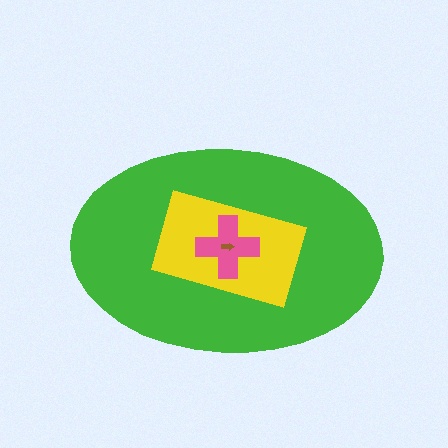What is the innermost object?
The brown arrow.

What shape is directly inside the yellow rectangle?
The pink cross.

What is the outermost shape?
The green ellipse.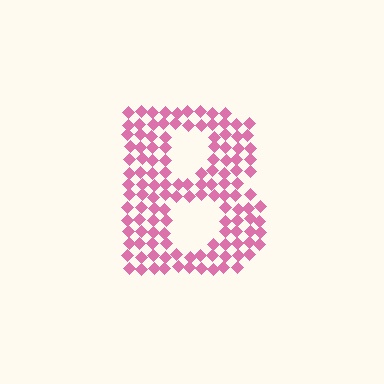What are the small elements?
The small elements are diamonds.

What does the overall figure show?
The overall figure shows the letter B.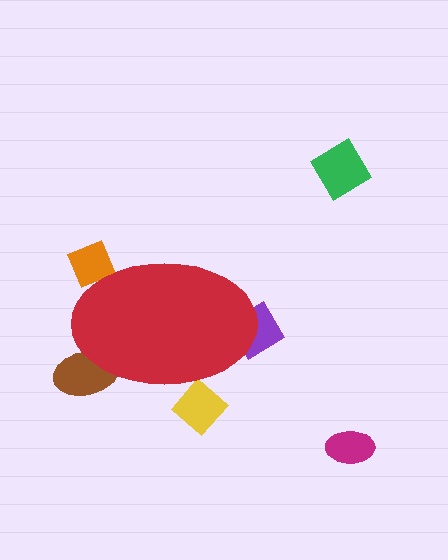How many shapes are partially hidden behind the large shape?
4 shapes are partially hidden.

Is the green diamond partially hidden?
No, the green diamond is fully visible.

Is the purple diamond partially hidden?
Yes, the purple diamond is partially hidden behind the red ellipse.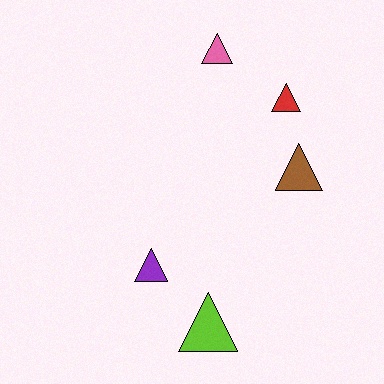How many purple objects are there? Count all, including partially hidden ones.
There is 1 purple object.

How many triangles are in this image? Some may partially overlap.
There are 5 triangles.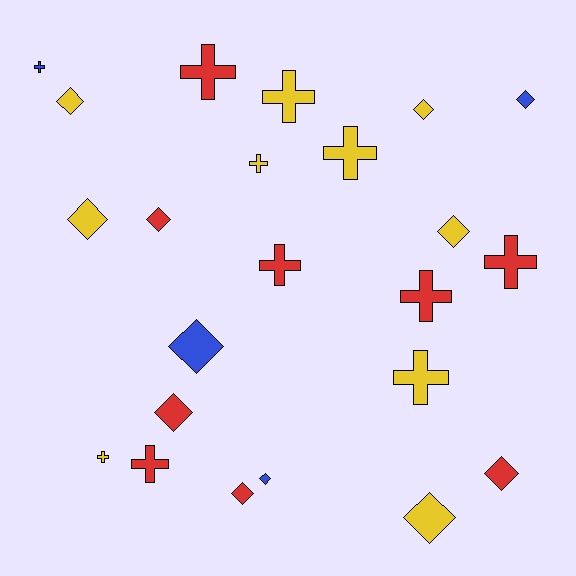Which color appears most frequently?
Yellow, with 10 objects.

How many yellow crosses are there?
There are 5 yellow crosses.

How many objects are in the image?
There are 23 objects.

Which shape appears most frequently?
Diamond, with 12 objects.